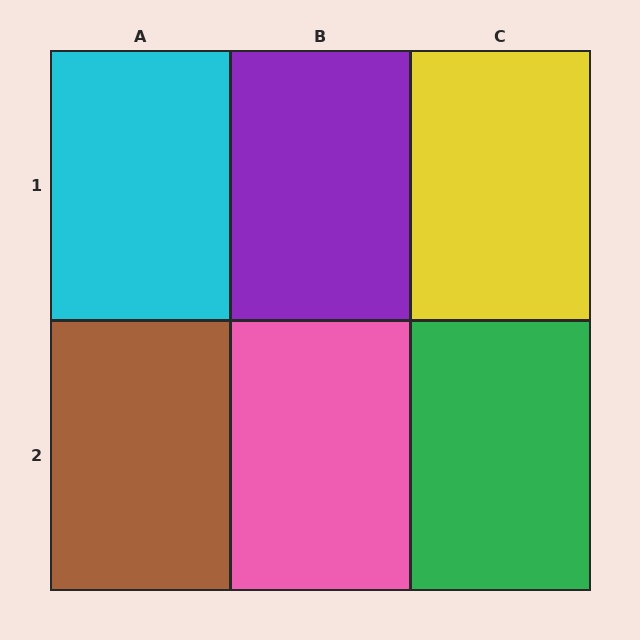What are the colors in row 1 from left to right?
Cyan, purple, yellow.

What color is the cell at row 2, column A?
Brown.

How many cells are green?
1 cell is green.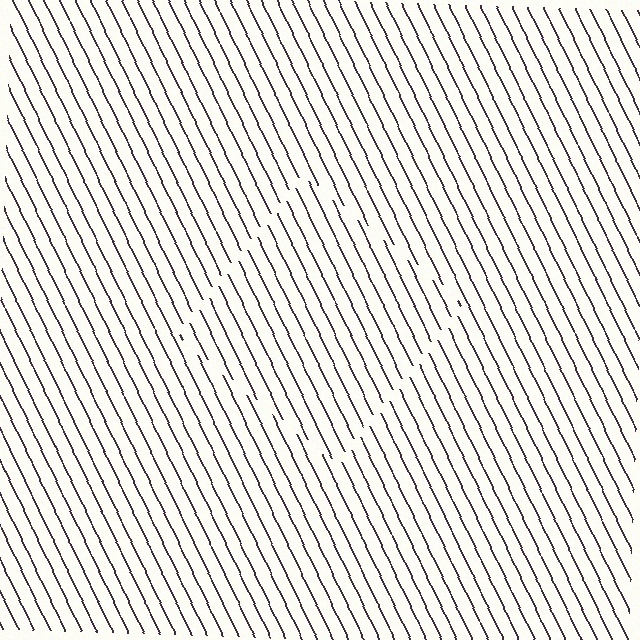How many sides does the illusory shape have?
4 sides — the line-ends trace a square.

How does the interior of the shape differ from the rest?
The interior of the shape contains the same grating, shifted by half a period — the contour is defined by the phase discontinuity where line-ends from the inner and outer gratings abut.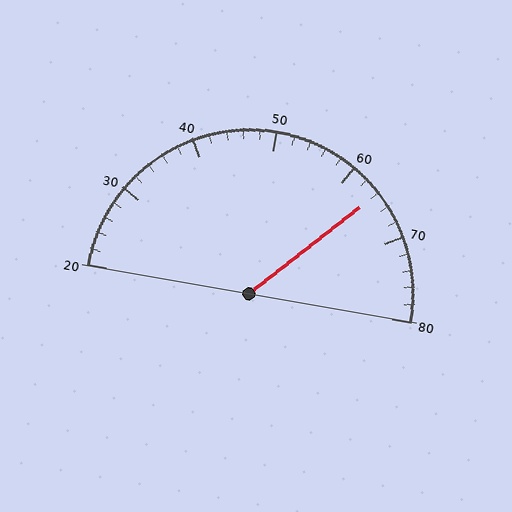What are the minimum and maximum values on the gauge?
The gauge ranges from 20 to 80.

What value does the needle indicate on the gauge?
The needle indicates approximately 64.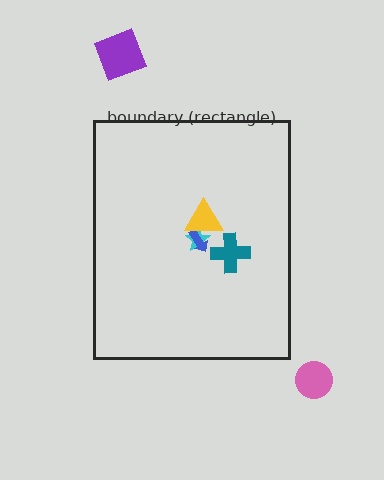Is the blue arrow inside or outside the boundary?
Inside.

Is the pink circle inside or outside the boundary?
Outside.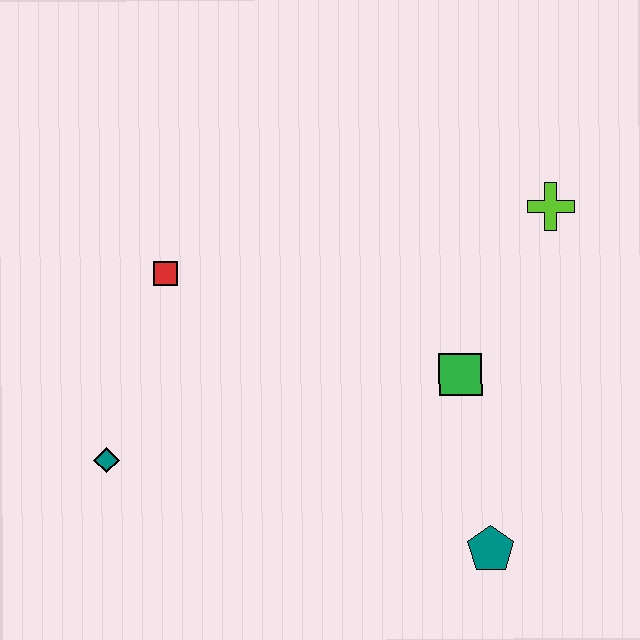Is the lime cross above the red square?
Yes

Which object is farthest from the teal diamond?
The lime cross is farthest from the teal diamond.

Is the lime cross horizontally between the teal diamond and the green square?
No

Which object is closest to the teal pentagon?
The green square is closest to the teal pentagon.